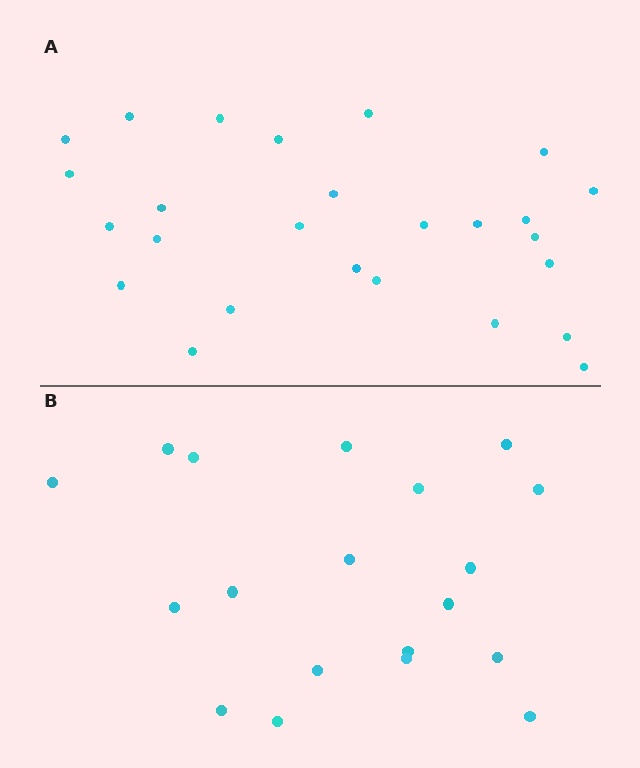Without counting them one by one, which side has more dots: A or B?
Region A (the top region) has more dots.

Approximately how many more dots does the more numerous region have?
Region A has roughly 8 or so more dots than region B.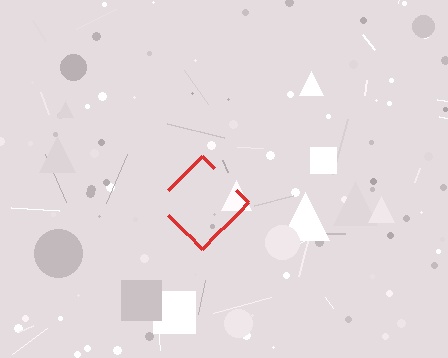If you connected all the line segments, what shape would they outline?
They would outline a diamond.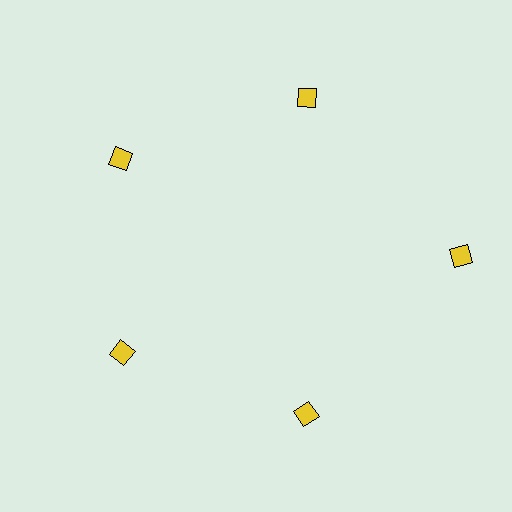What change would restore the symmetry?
The symmetry would be restored by moving it inward, back onto the ring so that all 5 squares sit at equal angles and equal distance from the center.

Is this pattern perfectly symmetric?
No. The 5 yellow squares are arranged in a ring, but one element near the 3 o'clock position is pushed outward from the center, breaking the 5-fold rotational symmetry.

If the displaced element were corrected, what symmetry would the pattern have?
It would have 5-fold rotational symmetry — the pattern would map onto itself every 72 degrees.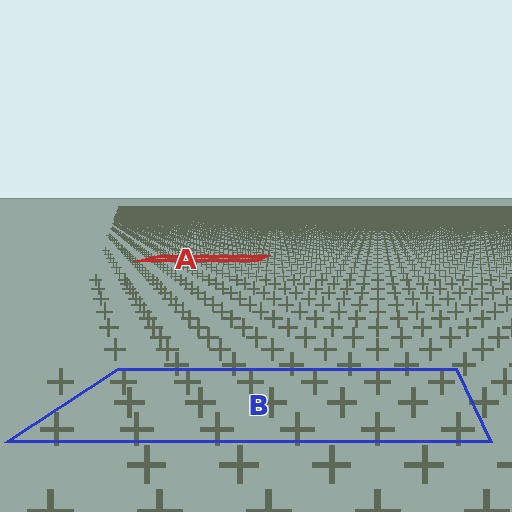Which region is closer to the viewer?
Region B is closer. The texture elements there are larger and more spread out.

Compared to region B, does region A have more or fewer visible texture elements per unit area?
Region A has more texture elements per unit area — they are packed more densely because it is farther away.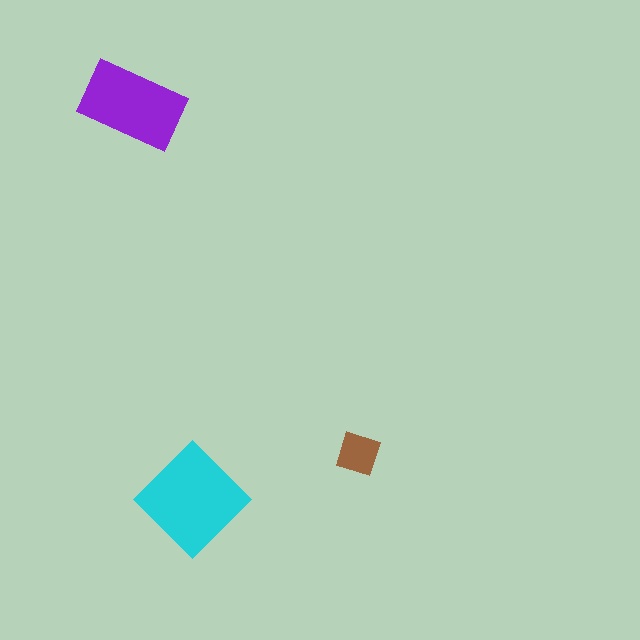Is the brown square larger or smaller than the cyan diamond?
Smaller.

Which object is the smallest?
The brown square.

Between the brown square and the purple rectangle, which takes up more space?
The purple rectangle.